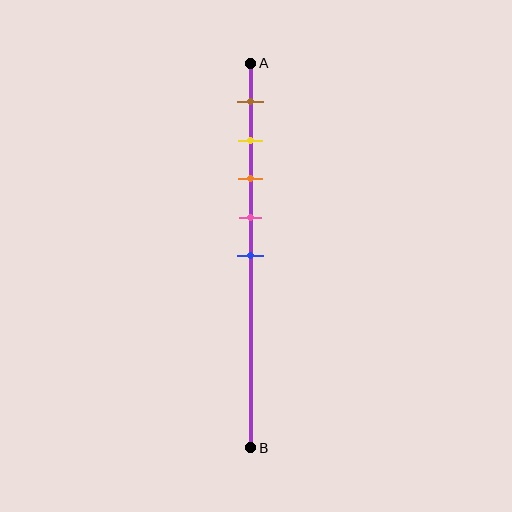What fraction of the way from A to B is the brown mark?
The brown mark is approximately 10% (0.1) of the way from A to B.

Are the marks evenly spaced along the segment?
Yes, the marks are approximately evenly spaced.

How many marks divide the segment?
There are 5 marks dividing the segment.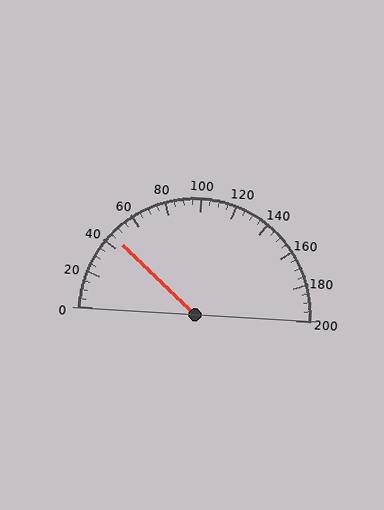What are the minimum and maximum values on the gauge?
The gauge ranges from 0 to 200.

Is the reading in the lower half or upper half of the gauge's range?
The reading is in the lower half of the range (0 to 200).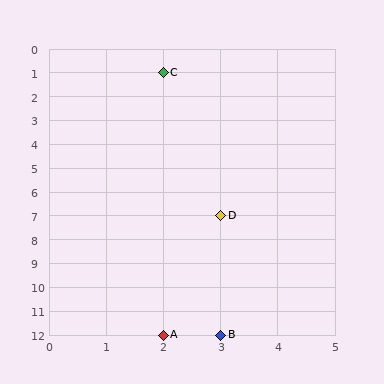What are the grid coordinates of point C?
Point C is at grid coordinates (2, 1).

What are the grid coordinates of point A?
Point A is at grid coordinates (2, 12).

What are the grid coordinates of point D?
Point D is at grid coordinates (3, 7).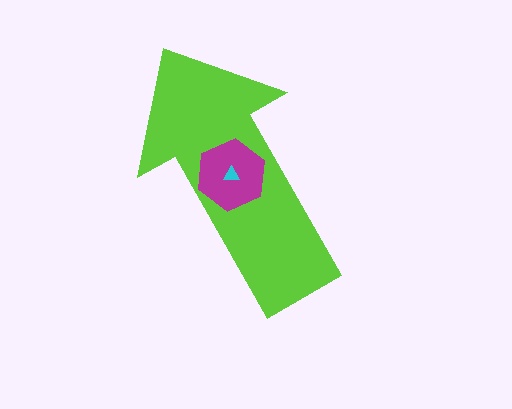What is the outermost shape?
The lime arrow.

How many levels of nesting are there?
3.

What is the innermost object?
The cyan triangle.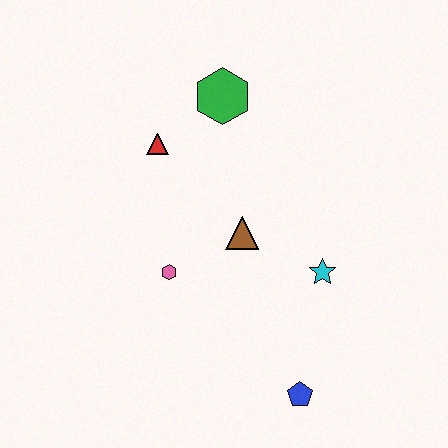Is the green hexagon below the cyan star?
No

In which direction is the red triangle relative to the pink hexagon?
The red triangle is above the pink hexagon.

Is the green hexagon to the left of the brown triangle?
Yes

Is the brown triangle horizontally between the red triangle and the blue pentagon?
Yes